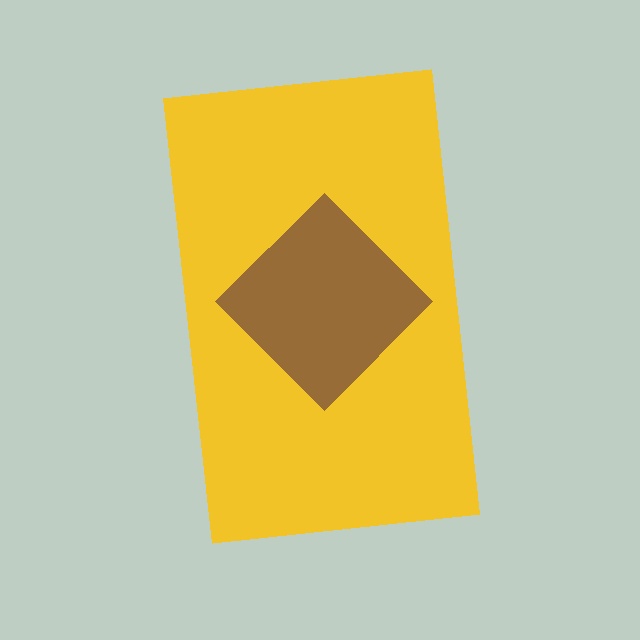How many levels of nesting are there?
2.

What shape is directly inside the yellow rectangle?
The brown diamond.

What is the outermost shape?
The yellow rectangle.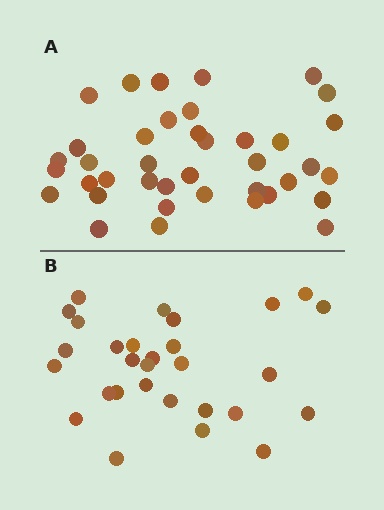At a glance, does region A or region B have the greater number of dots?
Region A (the top region) has more dots.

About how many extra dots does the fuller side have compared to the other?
Region A has roughly 10 or so more dots than region B.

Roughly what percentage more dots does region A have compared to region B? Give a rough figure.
About 35% more.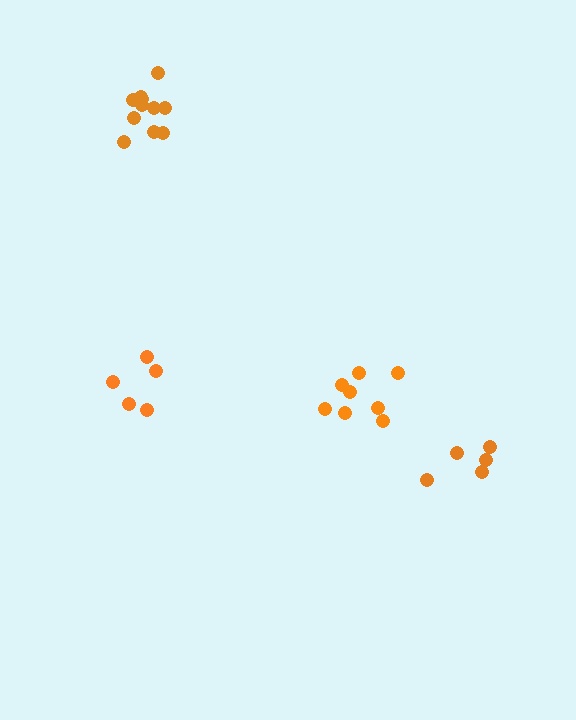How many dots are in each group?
Group 1: 8 dots, Group 2: 5 dots, Group 3: 11 dots, Group 4: 5 dots (29 total).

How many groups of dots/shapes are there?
There are 4 groups.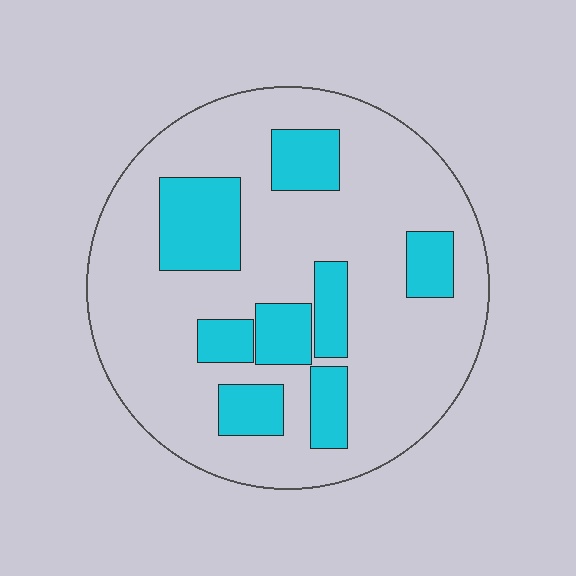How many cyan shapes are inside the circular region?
8.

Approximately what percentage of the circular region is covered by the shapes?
Approximately 25%.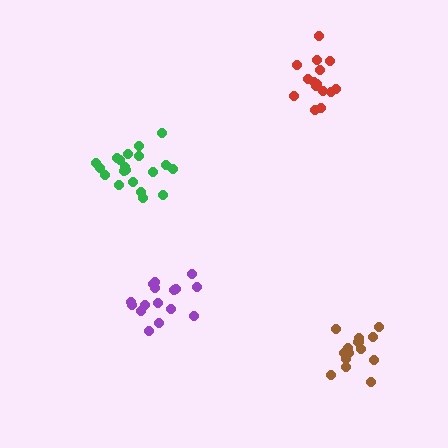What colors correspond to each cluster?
The clusters are colored: green, brown, purple, red.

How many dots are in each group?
Group 1: 20 dots, Group 2: 15 dots, Group 3: 16 dots, Group 4: 15 dots (66 total).